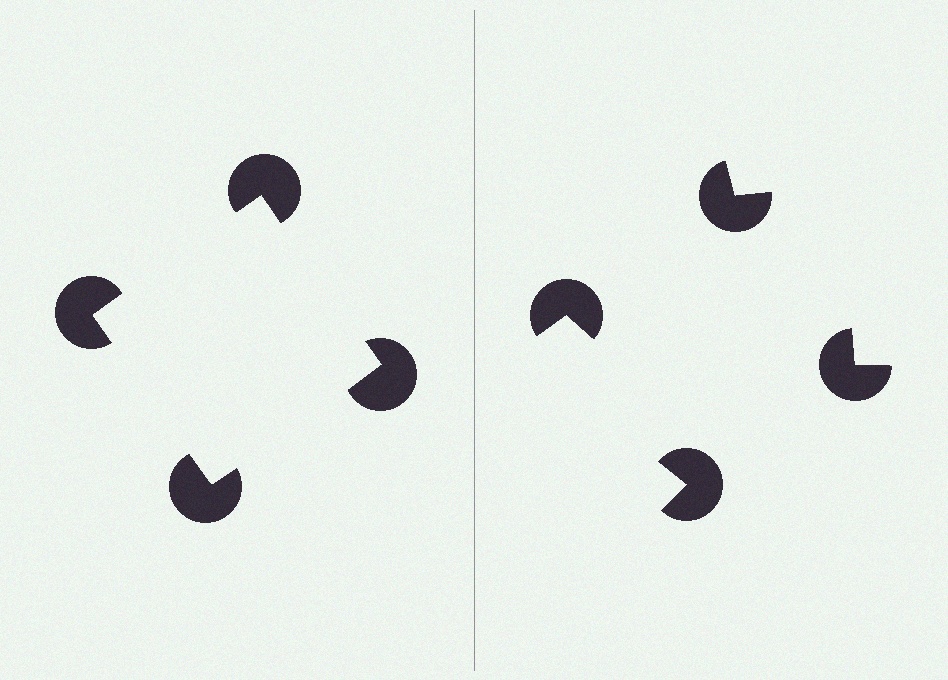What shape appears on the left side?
An illusory square.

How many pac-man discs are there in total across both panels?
8 — 4 on each side.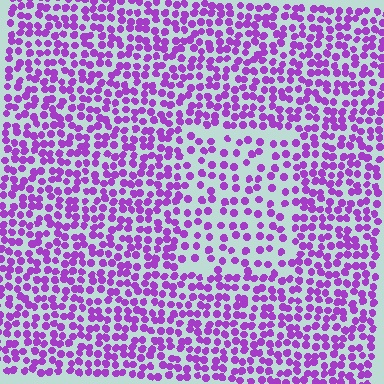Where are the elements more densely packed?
The elements are more densely packed outside the rectangle boundary.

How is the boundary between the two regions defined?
The boundary is defined by a change in element density (approximately 1.8x ratio). All elements are the same color, size, and shape.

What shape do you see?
I see a rectangle.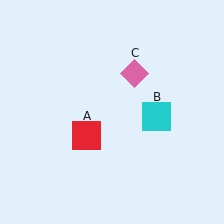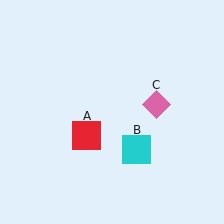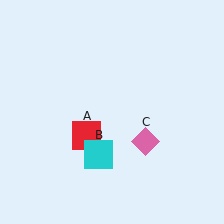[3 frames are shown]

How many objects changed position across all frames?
2 objects changed position: cyan square (object B), pink diamond (object C).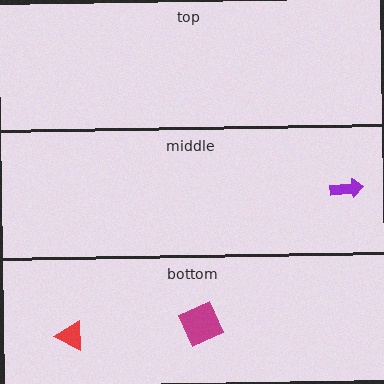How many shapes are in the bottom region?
2.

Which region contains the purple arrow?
The middle region.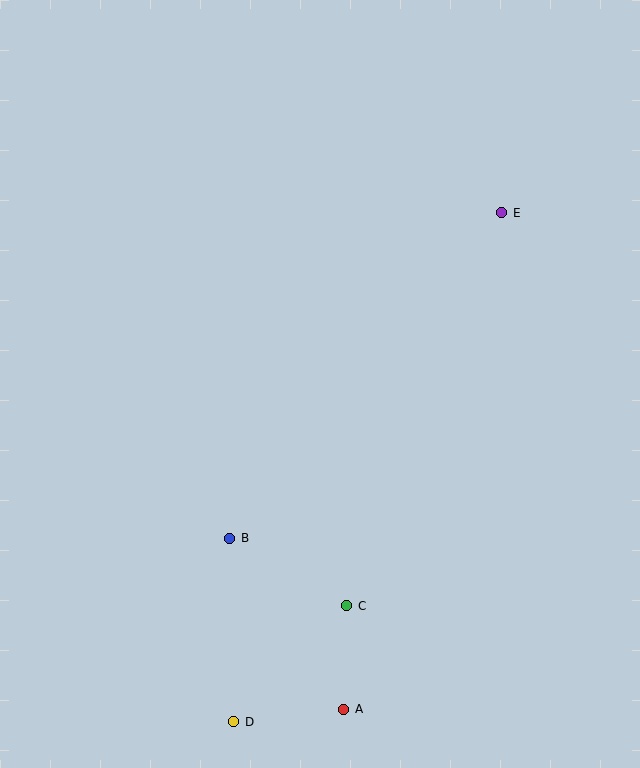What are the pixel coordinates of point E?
Point E is at (502, 213).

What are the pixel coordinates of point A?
Point A is at (344, 709).